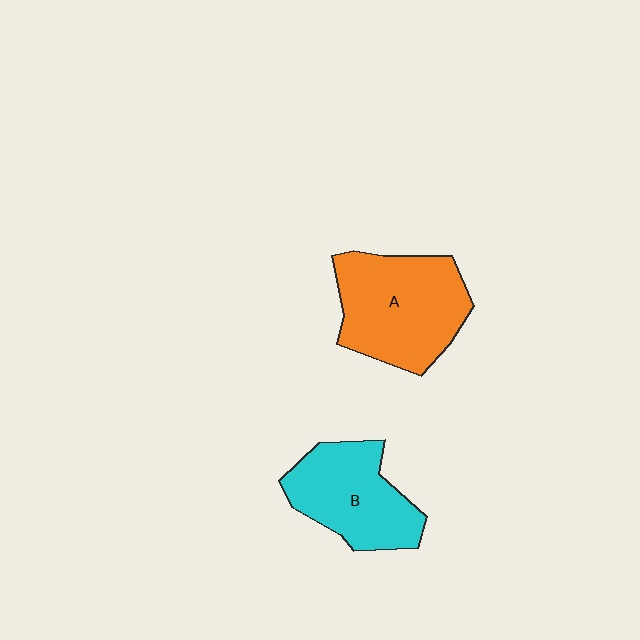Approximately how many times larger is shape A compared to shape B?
Approximately 1.2 times.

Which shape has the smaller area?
Shape B (cyan).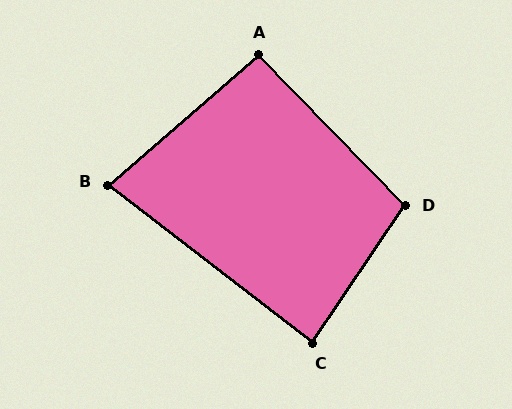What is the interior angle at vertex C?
Approximately 86 degrees (approximately right).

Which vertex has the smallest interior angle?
B, at approximately 78 degrees.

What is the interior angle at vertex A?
Approximately 94 degrees (approximately right).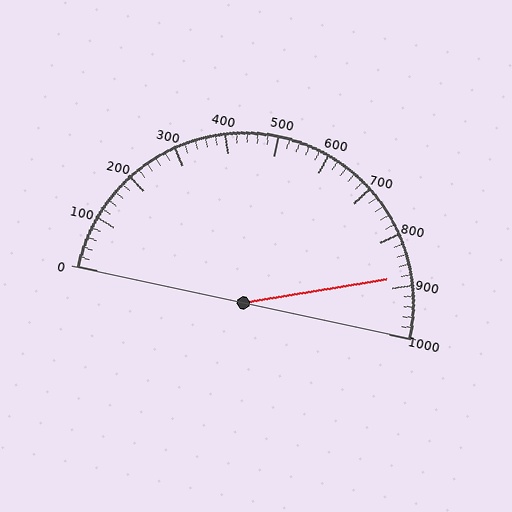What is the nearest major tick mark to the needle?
The nearest major tick mark is 900.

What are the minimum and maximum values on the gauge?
The gauge ranges from 0 to 1000.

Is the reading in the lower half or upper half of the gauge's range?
The reading is in the upper half of the range (0 to 1000).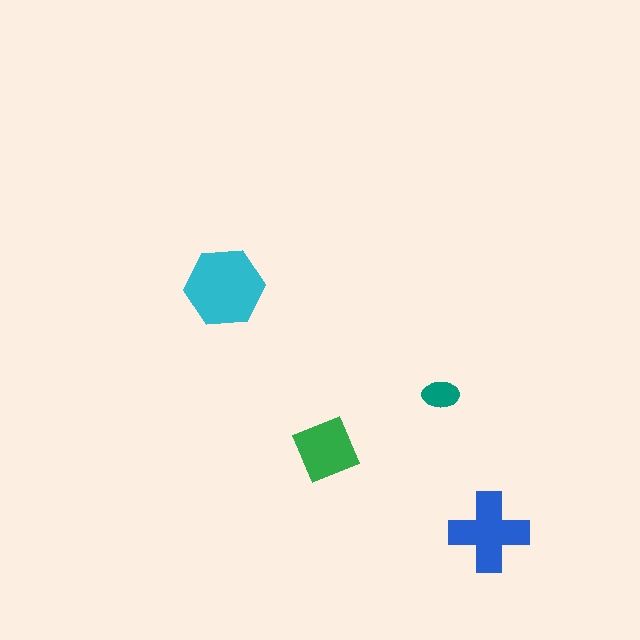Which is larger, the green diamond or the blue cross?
The blue cross.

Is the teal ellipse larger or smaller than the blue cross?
Smaller.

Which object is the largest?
The cyan hexagon.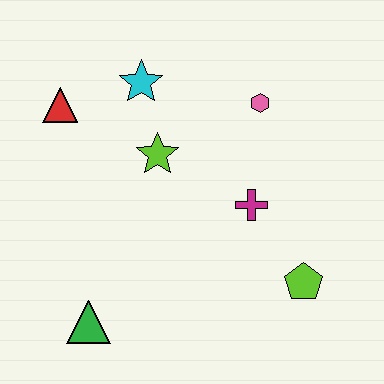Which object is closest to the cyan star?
The lime star is closest to the cyan star.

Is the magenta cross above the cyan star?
No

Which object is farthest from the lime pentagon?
The red triangle is farthest from the lime pentagon.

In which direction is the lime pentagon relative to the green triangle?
The lime pentagon is to the right of the green triangle.